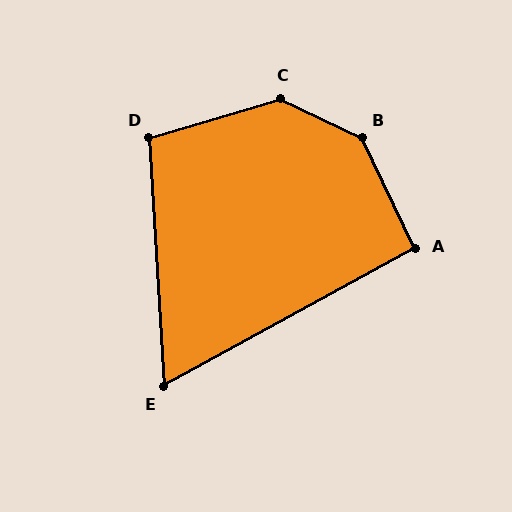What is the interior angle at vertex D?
Approximately 103 degrees (obtuse).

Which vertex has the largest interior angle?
B, at approximately 141 degrees.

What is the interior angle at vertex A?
Approximately 93 degrees (approximately right).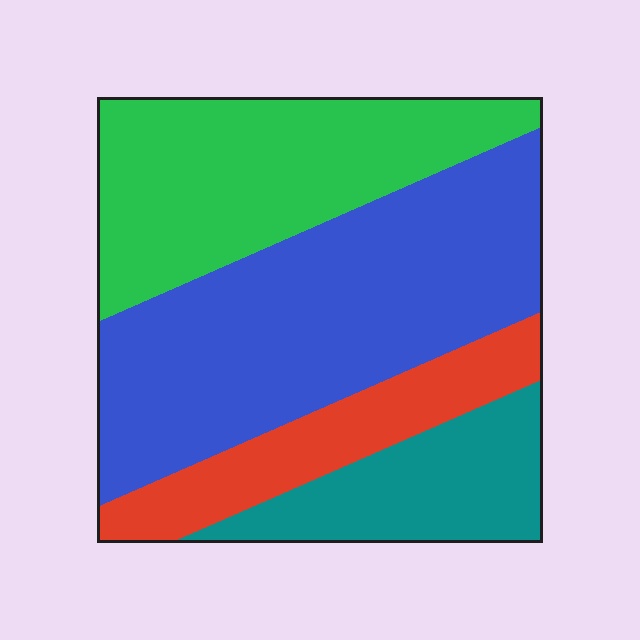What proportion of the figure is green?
Green takes up about one quarter (1/4) of the figure.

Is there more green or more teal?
Green.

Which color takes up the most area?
Blue, at roughly 40%.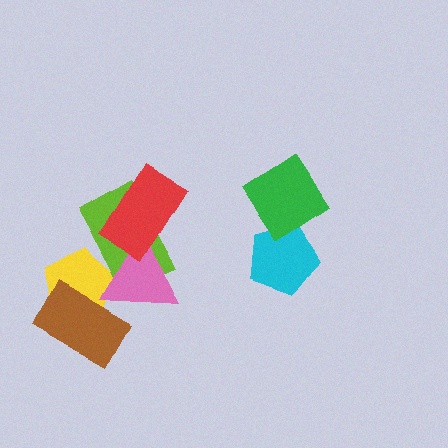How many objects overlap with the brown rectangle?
2 objects overlap with the brown rectangle.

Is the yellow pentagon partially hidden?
Yes, it is partially covered by another shape.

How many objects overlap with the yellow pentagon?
3 objects overlap with the yellow pentagon.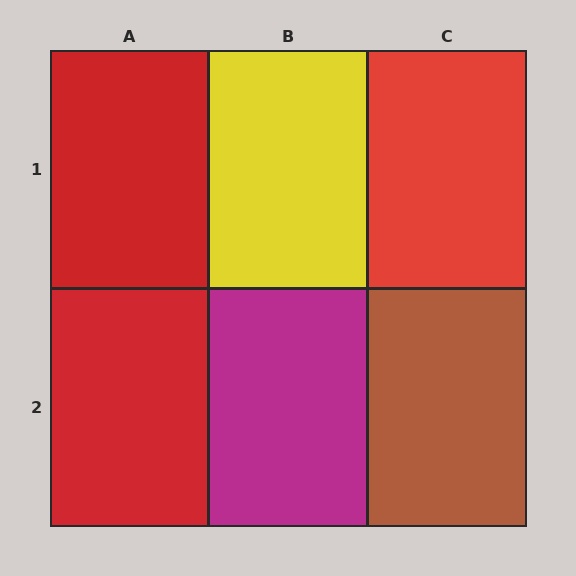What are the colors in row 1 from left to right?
Red, yellow, red.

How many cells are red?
3 cells are red.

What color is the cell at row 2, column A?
Red.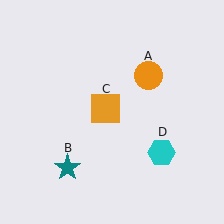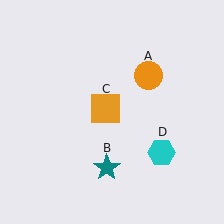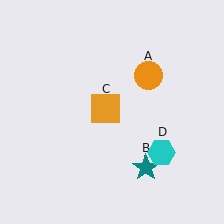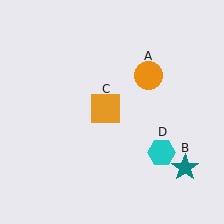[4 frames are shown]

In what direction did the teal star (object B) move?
The teal star (object B) moved right.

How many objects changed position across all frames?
1 object changed position: teal star (object B).